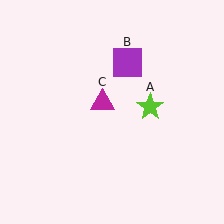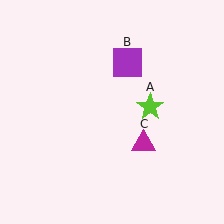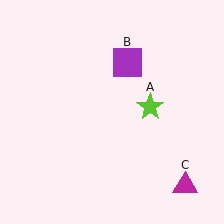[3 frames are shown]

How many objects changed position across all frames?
1 object changed position: magenta triangle (object C).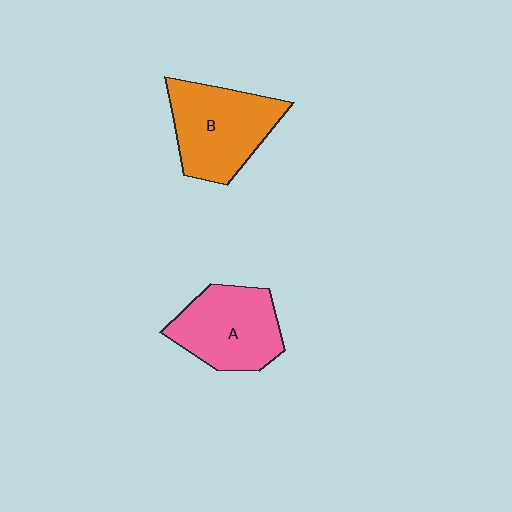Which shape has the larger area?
Shape B (orange).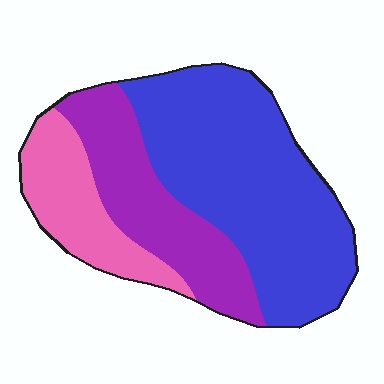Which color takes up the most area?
Blue, at roughly 55%.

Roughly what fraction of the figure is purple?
Purple covers around 25% of the figure.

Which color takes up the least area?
Pink, at roughly 20%.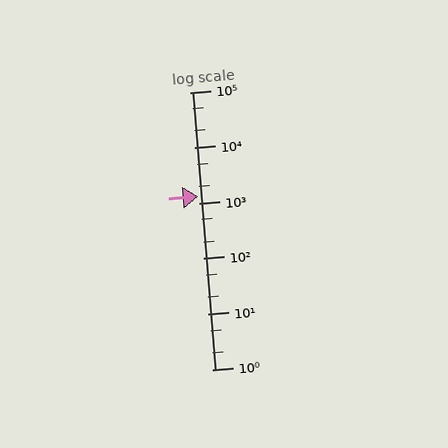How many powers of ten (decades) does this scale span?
The scale spans 5 decades, from 1 to 100000.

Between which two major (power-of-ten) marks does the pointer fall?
The pointer is between 1000 and 10000.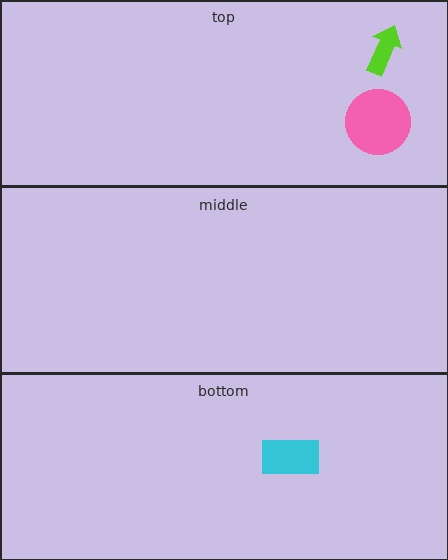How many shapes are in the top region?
2.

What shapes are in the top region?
The lime arrow, the pink circle.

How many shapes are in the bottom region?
1.